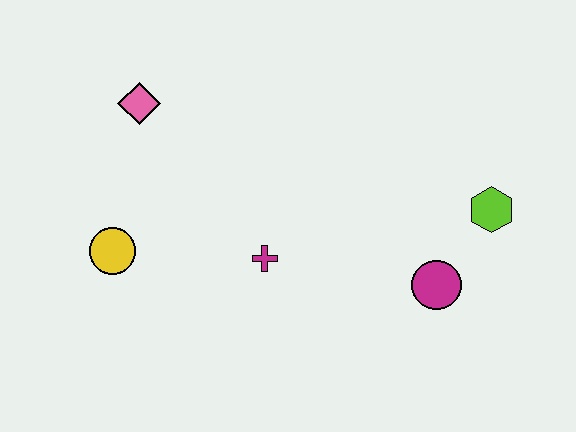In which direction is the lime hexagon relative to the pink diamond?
The lime hexagon is to the right of the pink diamond.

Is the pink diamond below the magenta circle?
No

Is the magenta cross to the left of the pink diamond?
No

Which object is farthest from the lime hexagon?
The yellow circle is farthest from the lime hexagon.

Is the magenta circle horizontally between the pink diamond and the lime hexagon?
Yes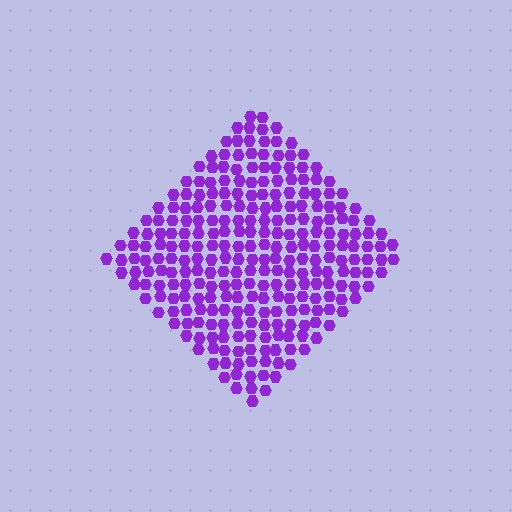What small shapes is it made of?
It is made of small hexagons.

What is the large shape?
The large shape is a diamond.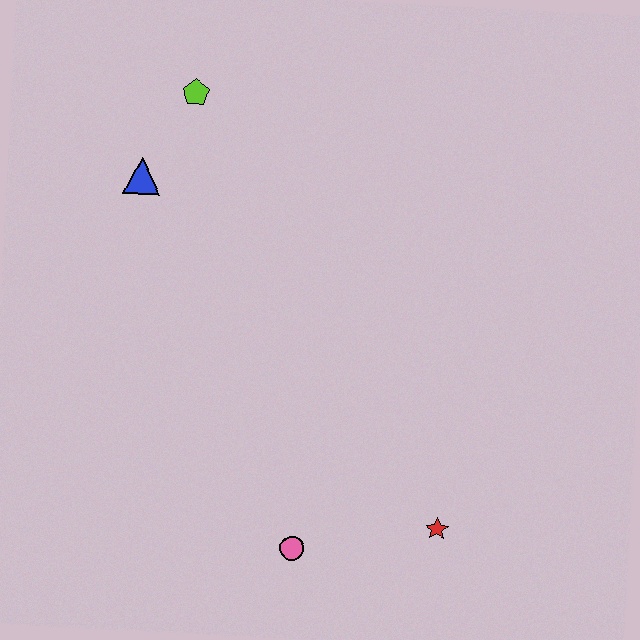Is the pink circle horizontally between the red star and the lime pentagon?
Yes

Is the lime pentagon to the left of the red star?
Yes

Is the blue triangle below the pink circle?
No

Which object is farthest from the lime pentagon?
The red star is farthest from the lime pentagon.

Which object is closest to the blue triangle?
The lime pentagon is closest to the blue triangle.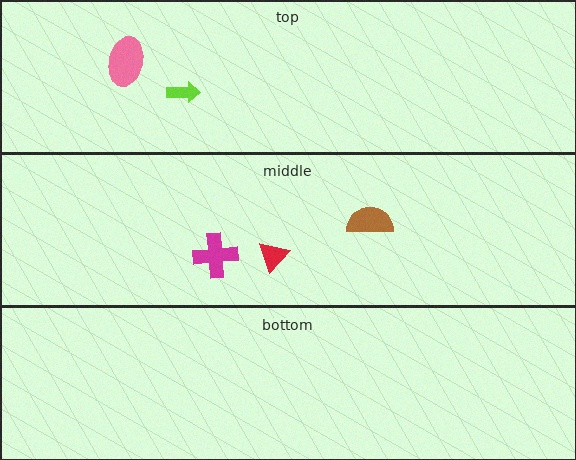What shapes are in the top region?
The lime arrow, the pink ellipse.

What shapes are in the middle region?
The red triangle, the brown semicircle, the magenta cross.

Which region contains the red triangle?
The middle region.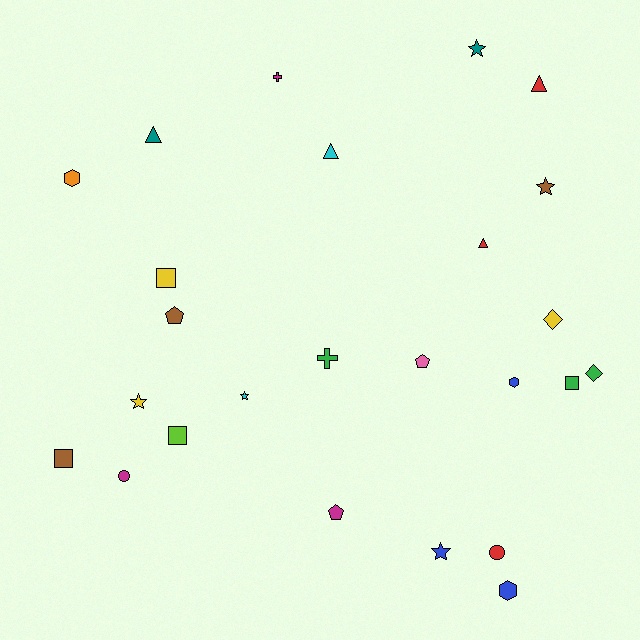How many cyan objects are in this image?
There are 2 cyan objects.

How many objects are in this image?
There are 25 objects.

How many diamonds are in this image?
There are 2 diamonds.